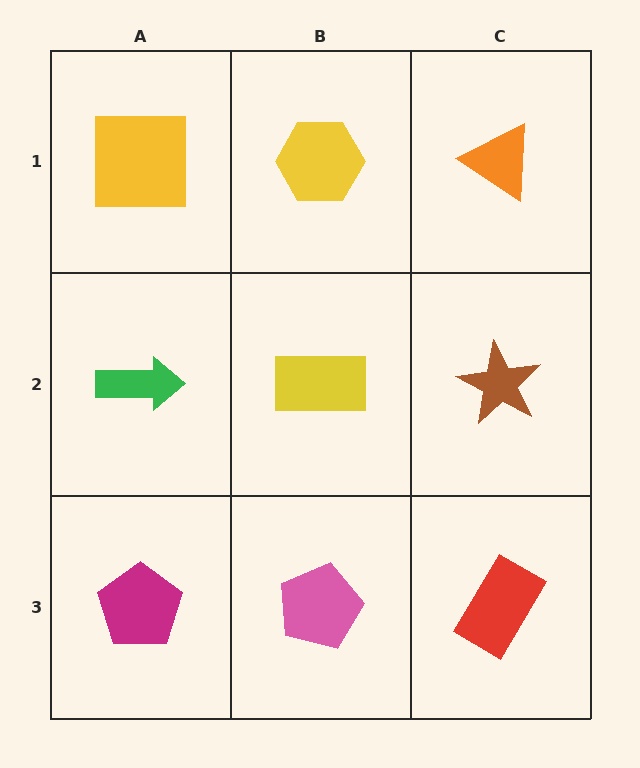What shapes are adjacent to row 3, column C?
A brown star (row 2, column C), a pink pentagon (row 3, column B).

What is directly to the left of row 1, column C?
A yellow hexagon.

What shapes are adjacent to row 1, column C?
A brown star (row 2, column C), a yellow hexagon (row 1, column B).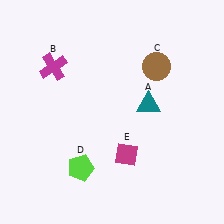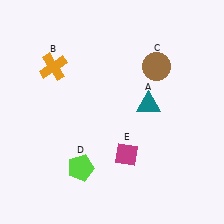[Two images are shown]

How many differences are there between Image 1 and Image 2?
There is 1 difference between the two images.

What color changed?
The cross (B) changed from magenta in Image 1 to orange in Image 2.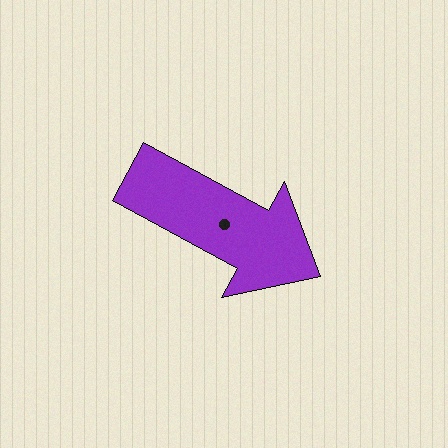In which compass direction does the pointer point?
Southeast.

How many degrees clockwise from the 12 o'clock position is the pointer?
Approximately 119 degrees.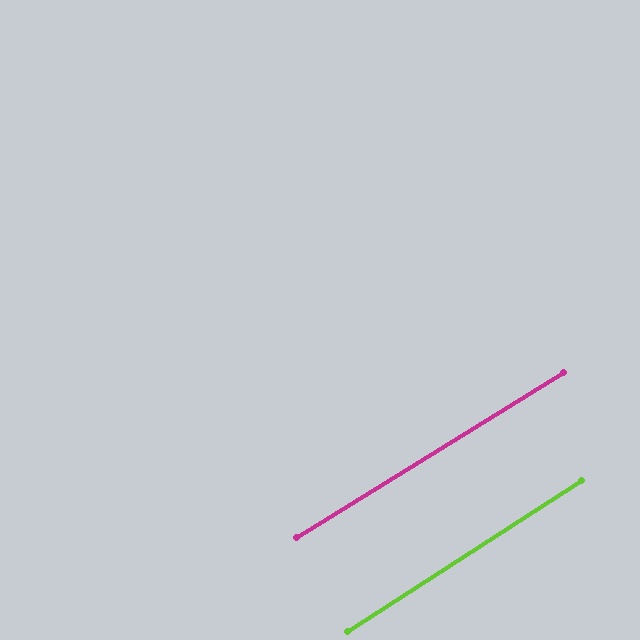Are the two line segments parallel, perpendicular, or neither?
Parallel — their directions differ by only 1.2°.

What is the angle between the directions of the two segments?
Approximately 1 degree.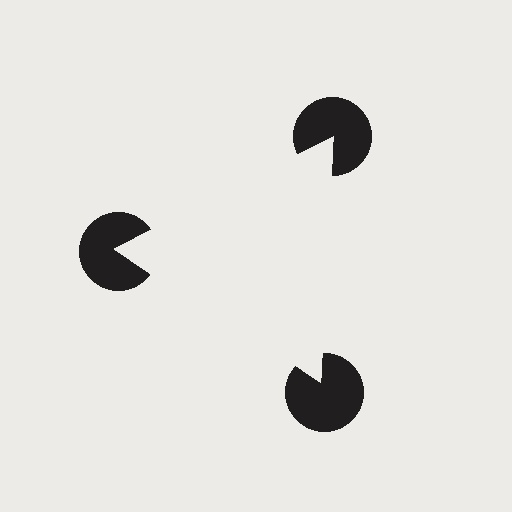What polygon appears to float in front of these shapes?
An illusory triangle — its edges are inferred from the aligned wedge cuts in the pac-man discs, not physically drawn.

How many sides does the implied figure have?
3 sides.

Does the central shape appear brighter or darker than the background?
It typically appears slightly brighter than the background, even though no actual brightness change is drawn.